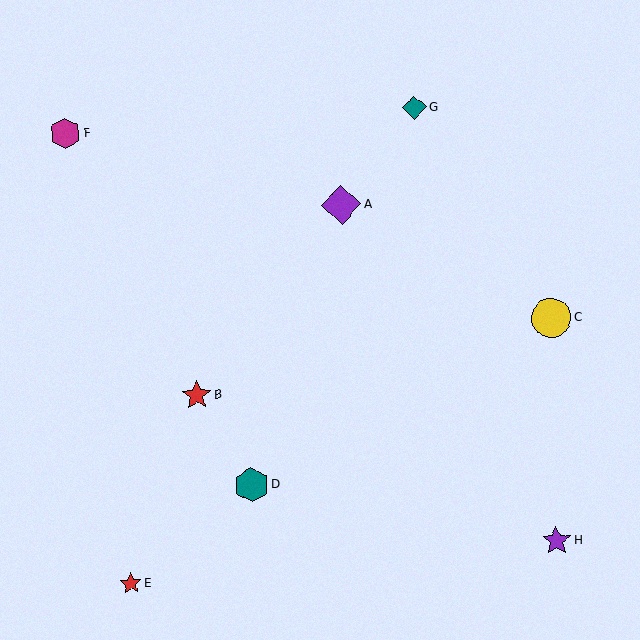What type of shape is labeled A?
Shape A is a purple diamond.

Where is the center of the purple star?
The center of the purple star is at (557, 541).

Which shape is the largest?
The yellow circle (labeled C) is the largest.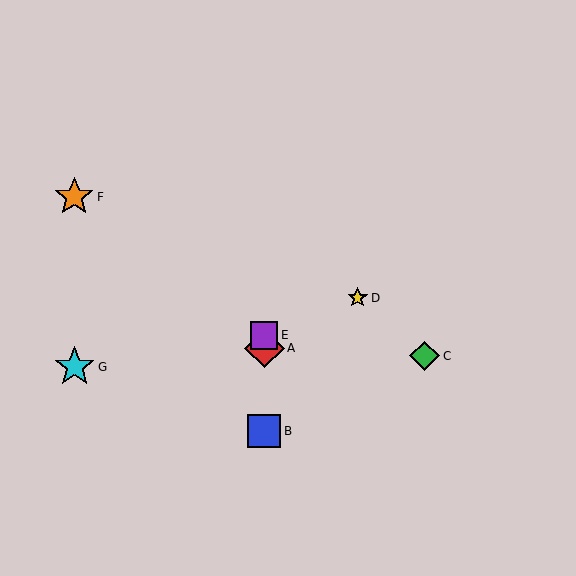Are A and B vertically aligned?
Yes, both are at x≈264.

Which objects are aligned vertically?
Objects A, B, E are aligned vertically.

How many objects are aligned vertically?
3 objects (A, B, E) are aligned vertically.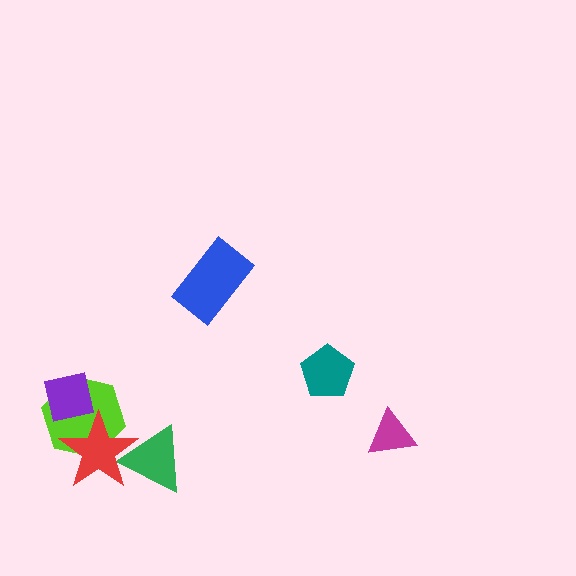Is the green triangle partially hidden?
Yes, it is partially covered by another shape.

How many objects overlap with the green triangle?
1 object overlaps with the green triangle.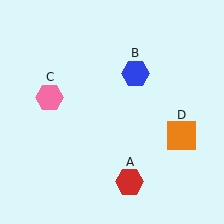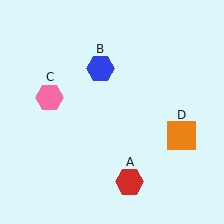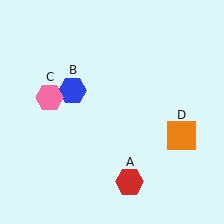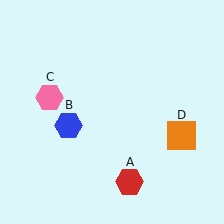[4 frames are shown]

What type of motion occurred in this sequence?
The blue hexagon (object B) rotated counterclockwise around the center of the scene.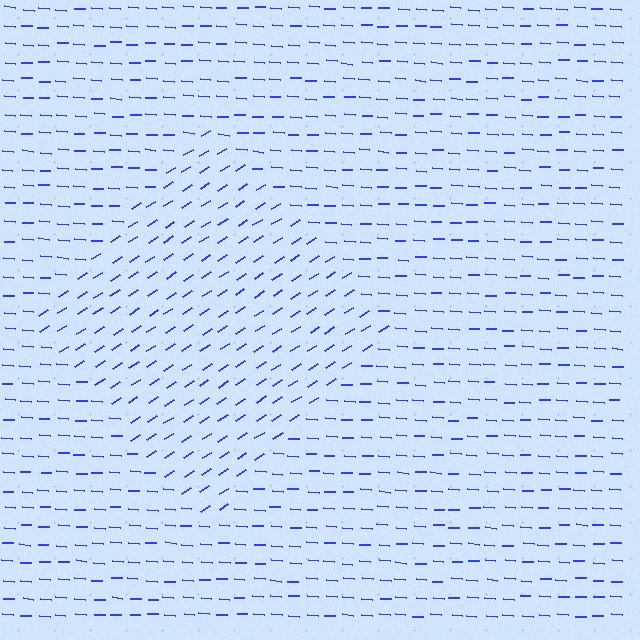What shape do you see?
I see a diamond.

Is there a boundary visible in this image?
Yes, there is a texture boundary formed by a change in line orientation.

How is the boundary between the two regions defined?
The boundary is defined purely by a change in line orientation (approximately 36 degrees difference). All lines are the same color and thickness.